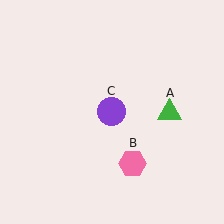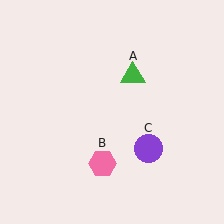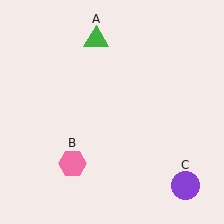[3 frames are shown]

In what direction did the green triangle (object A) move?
The green triangle (object A) moved up and to the left.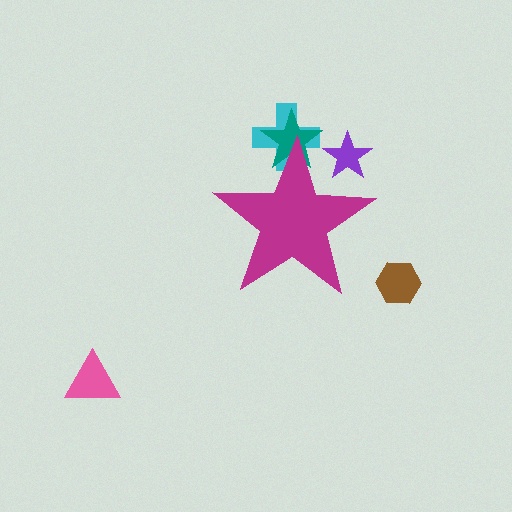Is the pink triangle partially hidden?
No, the pink triangle is fully visible.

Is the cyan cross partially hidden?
Yes, the cyan cross is partially hidden behind the magenta star.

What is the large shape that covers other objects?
A magenta star.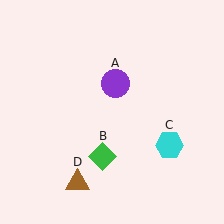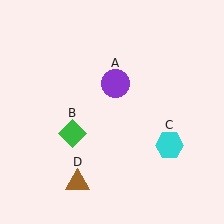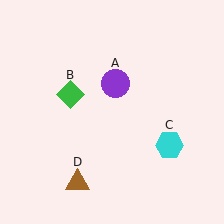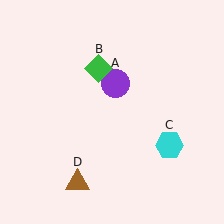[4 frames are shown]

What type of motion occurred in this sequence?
The green diamond (object B) rotated clockwise around the center of the scene.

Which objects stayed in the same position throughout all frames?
Purple circle (object A) and cyan hexagon (object C) and brown triangle (object D) remained stationary.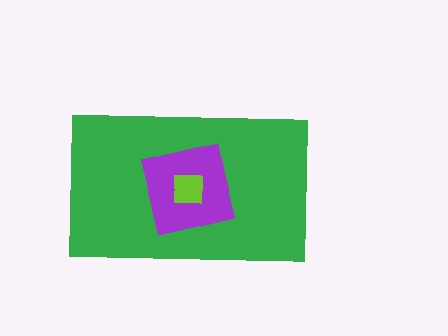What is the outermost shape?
The green rectangle.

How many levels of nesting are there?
3.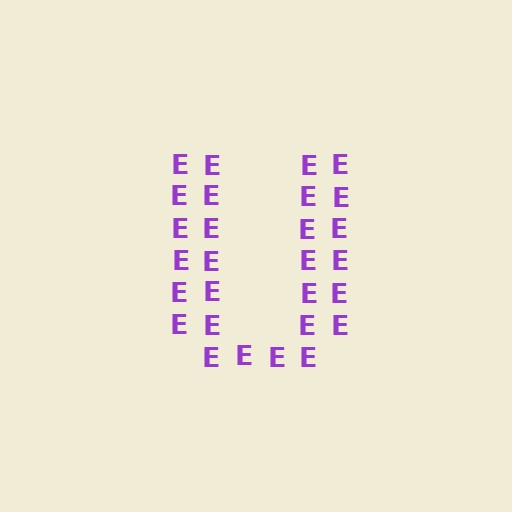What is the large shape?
The large shape is the letter U.